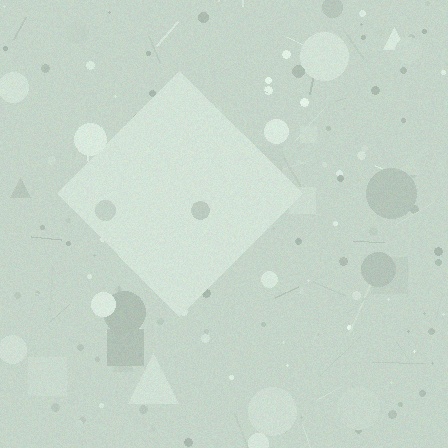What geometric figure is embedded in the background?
A diamond is embedded in the background.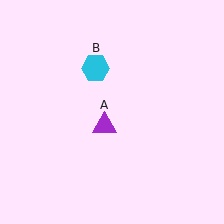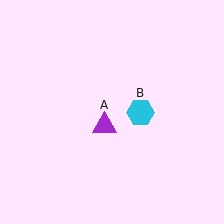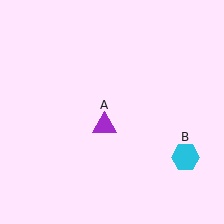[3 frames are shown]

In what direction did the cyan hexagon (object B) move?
The cyan hexagon (object B) moved down and to the right.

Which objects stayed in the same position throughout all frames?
Purple triangle (object A) remained stationary.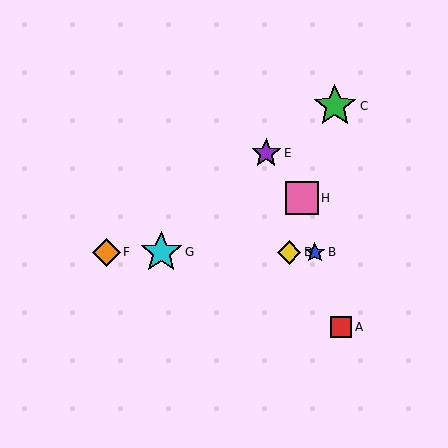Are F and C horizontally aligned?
No, F is at y≈252 and C is at y≈106.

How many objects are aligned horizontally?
4 objects (B, D, F, G) are aligned horizontally.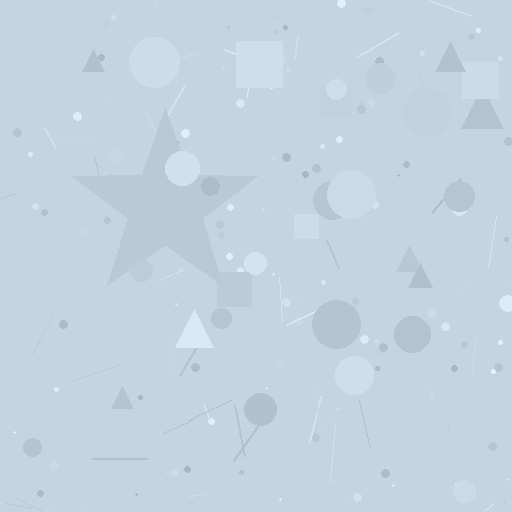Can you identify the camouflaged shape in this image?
The camouflaged shape is a star.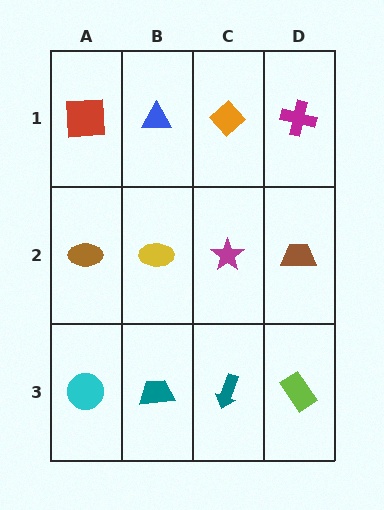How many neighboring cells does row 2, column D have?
3.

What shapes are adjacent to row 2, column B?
A blue triangle (row 1, column B), a teal trapezoid (row 3, column B), a brown ellipse (row 2, column A), a magenta star (row 2, column C).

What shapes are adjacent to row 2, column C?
An orange diamond (row 1, column C), a teal arrow (row 3, column C), a yellow ellipse (row 2, column B), a brown trapezoid (row 2, column D).